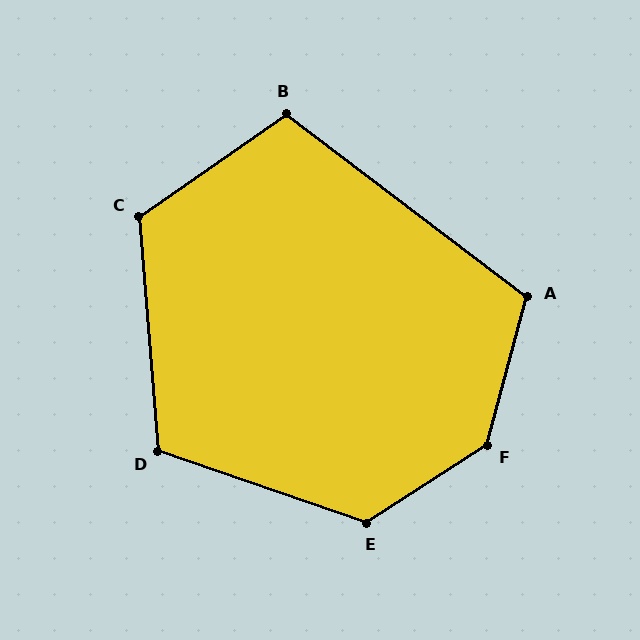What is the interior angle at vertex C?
Approximately 120 degrees (obtuse).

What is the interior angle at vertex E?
Approximately 128 degrees (obtuse).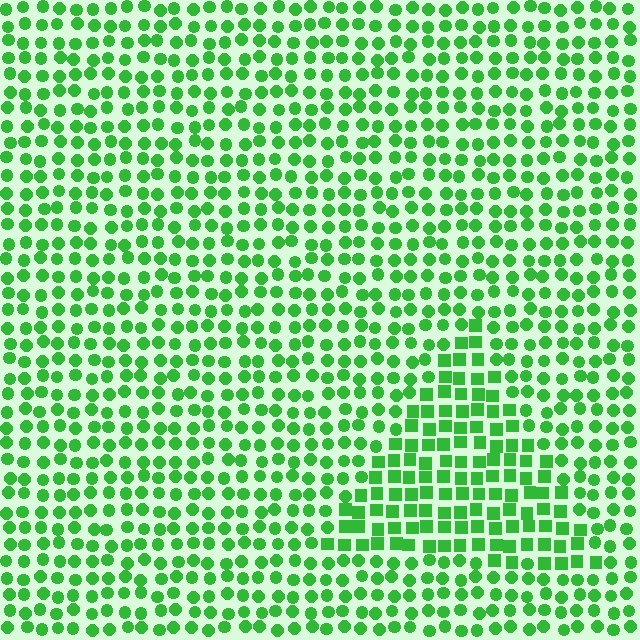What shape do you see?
I see a triangle.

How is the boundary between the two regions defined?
The boundary is defined by a change in element shape: squares inside vs. circles outside. All elements share the same color and spacing.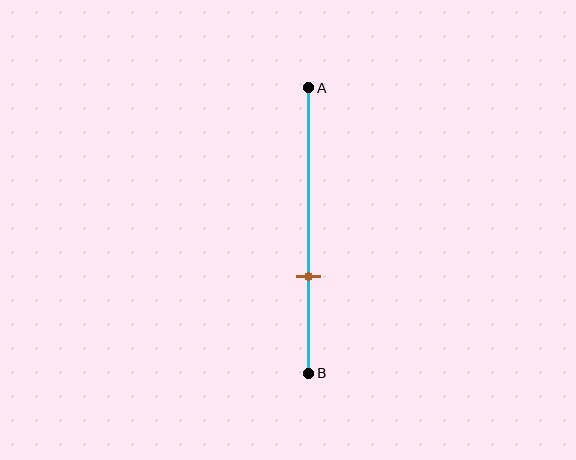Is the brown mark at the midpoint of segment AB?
No, the mark is at about 65% from A, not at the 50% midpoint.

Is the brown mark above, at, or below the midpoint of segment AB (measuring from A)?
The brown mark is below the midpoint of segment AB.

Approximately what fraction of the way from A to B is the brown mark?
The brown mark is approximately 65% of the way from A to B.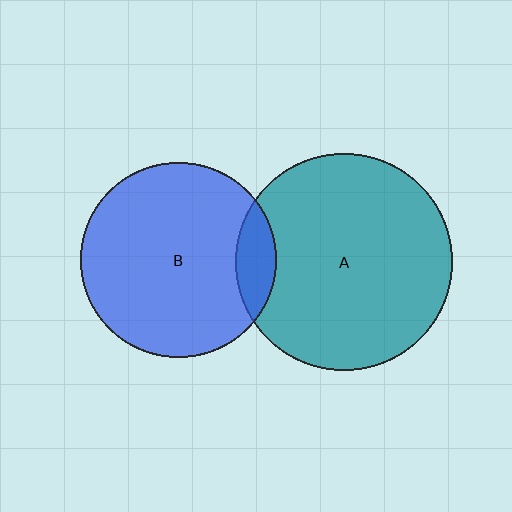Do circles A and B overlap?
Yes.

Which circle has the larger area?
Circle A (teal).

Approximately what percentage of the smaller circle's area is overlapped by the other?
Approximately 10%.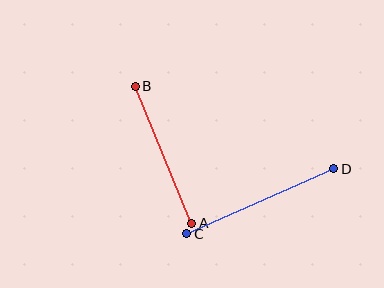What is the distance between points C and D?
The distance is approximately 161 pixels.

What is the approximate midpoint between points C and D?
The midpoint is at approximately (260, 201) pixels.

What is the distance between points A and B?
The distance is approximately 148 pixels.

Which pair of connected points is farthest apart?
Points C and D are farthest apart.